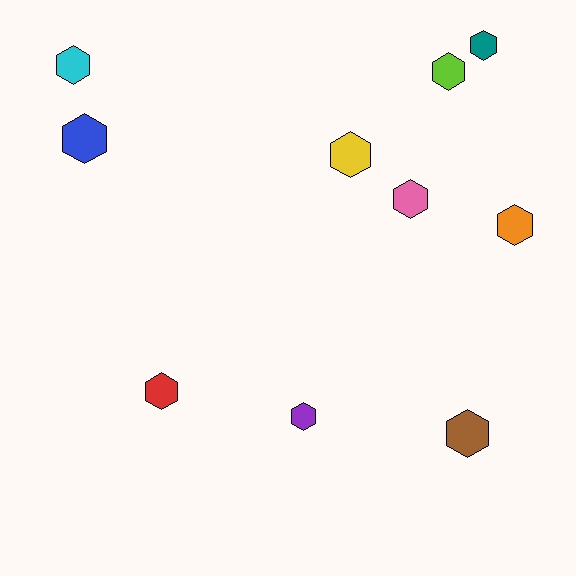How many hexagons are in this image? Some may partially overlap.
There are 10 hexagons.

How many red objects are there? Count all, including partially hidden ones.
There is 1 red object.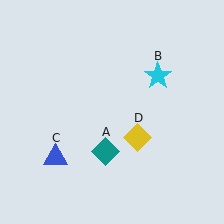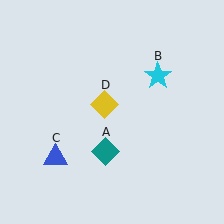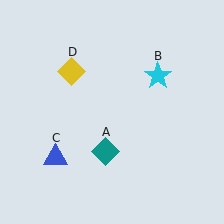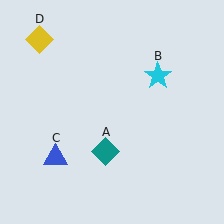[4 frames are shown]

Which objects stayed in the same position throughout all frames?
Teal diamond (object A) and cyan star (object B) and blue triangle (object C) remained stationary.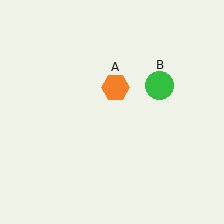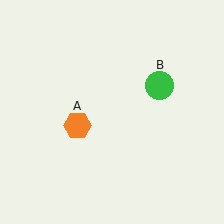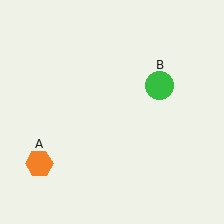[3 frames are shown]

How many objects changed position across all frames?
1 object changed position: orange hexagon (object A).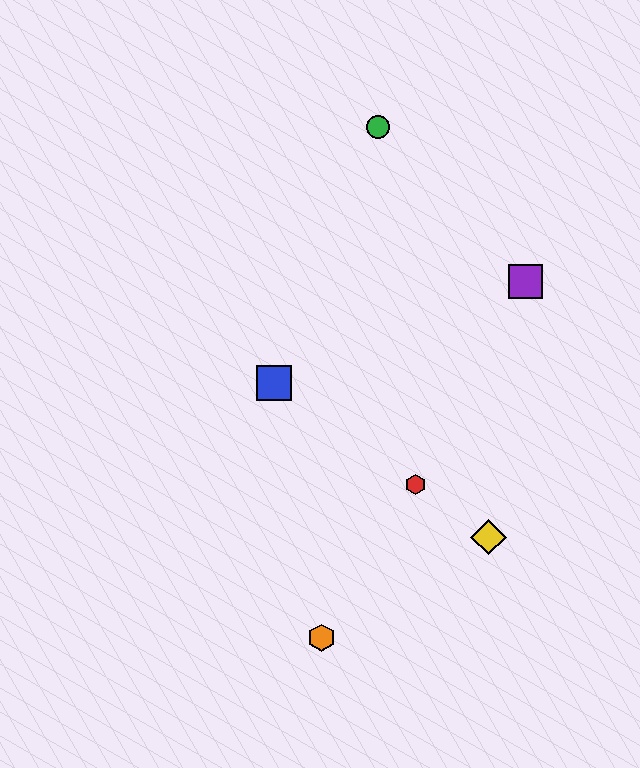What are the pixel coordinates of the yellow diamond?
The yellow diamond is at (489, 537).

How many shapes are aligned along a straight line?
3 shapes (the red hexagon, the blue square, the yellow diamond) are aligned along a straight line.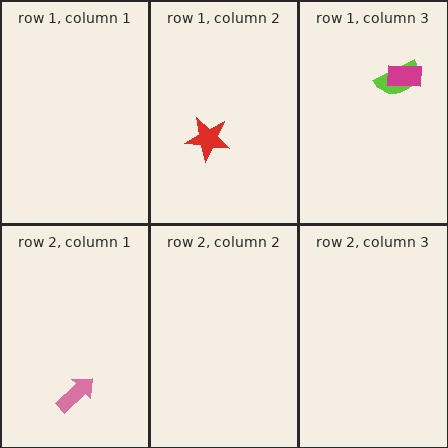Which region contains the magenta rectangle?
The row 1, column 3 region.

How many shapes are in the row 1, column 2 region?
1.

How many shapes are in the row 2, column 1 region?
1.